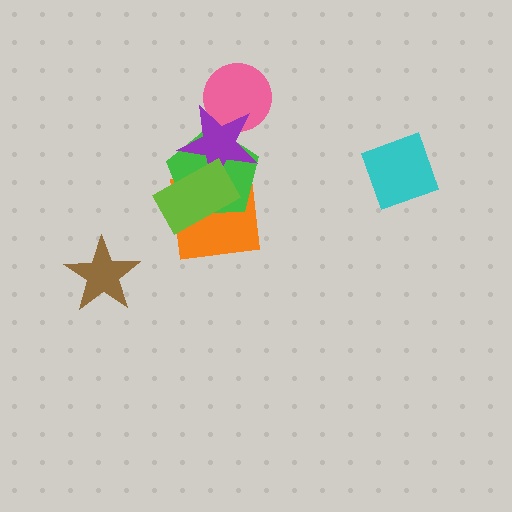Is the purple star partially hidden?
Yes, it is partially covered by another shape.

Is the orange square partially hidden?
Yes, it is partially covered by another shape.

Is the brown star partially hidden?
No, no other shape covers it.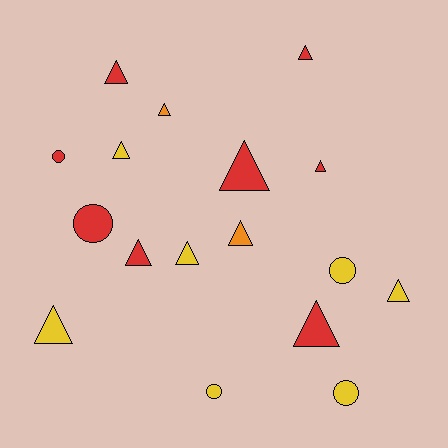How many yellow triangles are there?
There are 4 yellow triangles.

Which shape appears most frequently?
Triangle, with 12 objects.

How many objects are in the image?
There are 17 objects.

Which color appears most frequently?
Red, with 8 objects.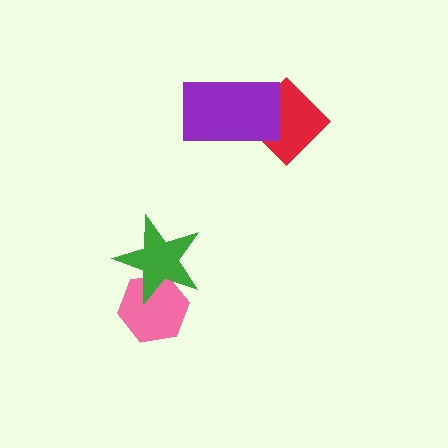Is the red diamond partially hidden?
Yes, it is partially covered by another shape.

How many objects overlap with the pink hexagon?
1 object overlaps with the pink hexagon.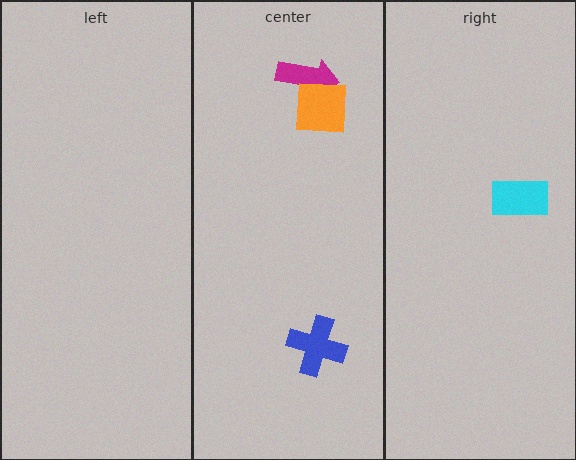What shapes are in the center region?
The magenta arrow, the blue cross, the orange square.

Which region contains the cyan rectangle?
The right region.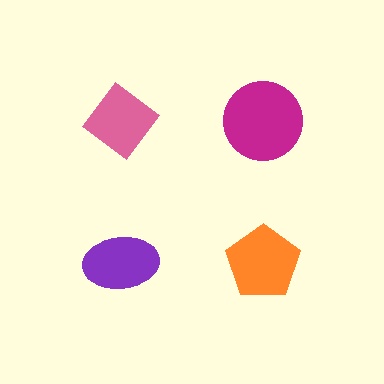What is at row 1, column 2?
A magenta circle.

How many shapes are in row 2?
2 shapes.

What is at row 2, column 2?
An orange pentagon.